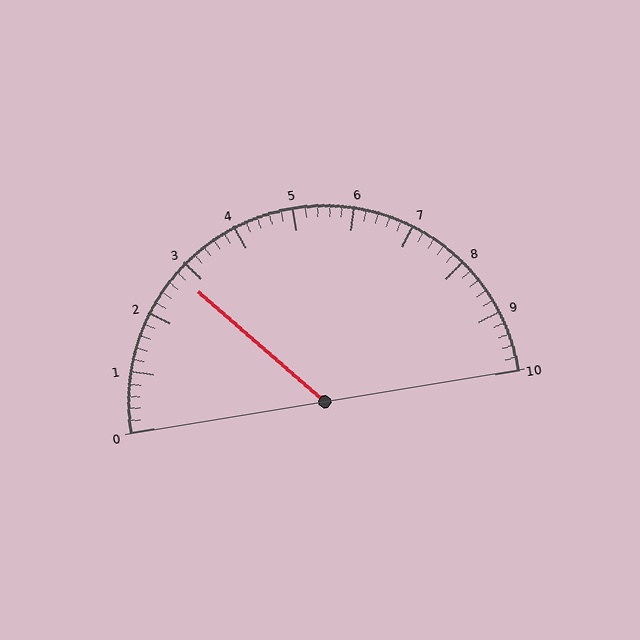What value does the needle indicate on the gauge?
The needle indicates approximately 2.8.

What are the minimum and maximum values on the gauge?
The gauge ranges from 0 to 10.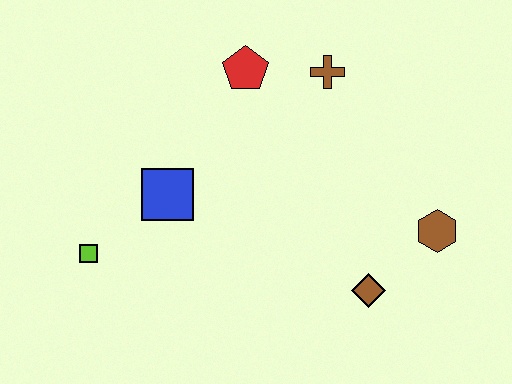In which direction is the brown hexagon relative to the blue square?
The brown hexagon is to the right of the blue square.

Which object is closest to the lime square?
The blue square is closest to the lime square.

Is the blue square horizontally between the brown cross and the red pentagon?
No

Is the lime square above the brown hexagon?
No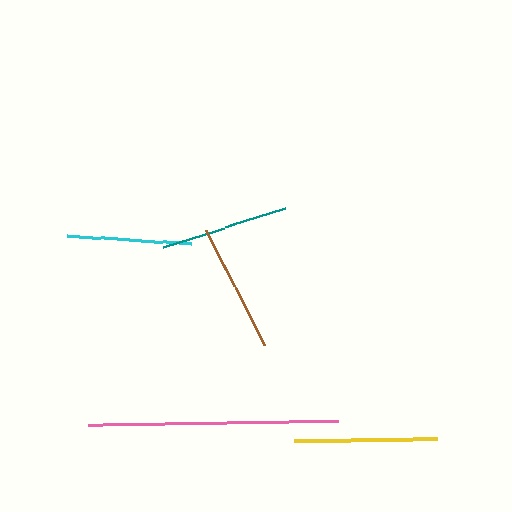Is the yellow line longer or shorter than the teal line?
The yellow line is longer than the teal line.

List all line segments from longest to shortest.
From longest to shortest: pink, yellow, brown, teal, cyan.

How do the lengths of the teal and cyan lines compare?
The teal and cyan lines are approximately the same length.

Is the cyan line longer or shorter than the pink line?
The pink line is longer than the cyan line.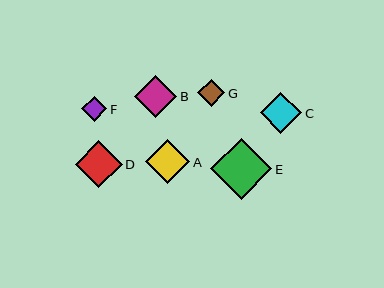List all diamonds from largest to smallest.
From largest to smallest: E, D, A, B, C, G, F.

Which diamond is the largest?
Diamond E is the largest with a size of approximately 62 pixels.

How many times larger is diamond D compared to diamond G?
Diamond D is approximately 1.7 times the size of diamond G.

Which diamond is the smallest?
Diamond F is the smallest with a size of approximately 25 pixels.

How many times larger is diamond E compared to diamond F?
Diamond E is approximately 2.4 times the size of diamond F.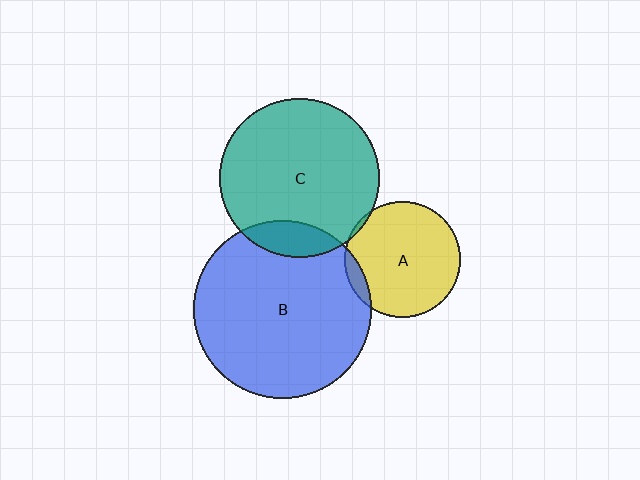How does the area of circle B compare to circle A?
Approximately 2.3 times.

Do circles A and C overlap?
Yes.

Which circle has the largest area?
Circle B (blue).